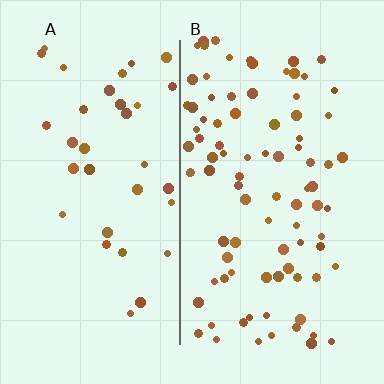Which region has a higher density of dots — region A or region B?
B (the right).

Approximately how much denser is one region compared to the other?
Approximately 2.6× — region B over region A.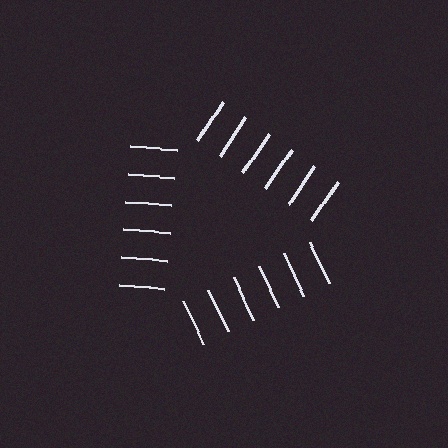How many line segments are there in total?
18 — 6 along each of the 3 edges.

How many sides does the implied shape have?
3 sides — the line-ends trace a triangle.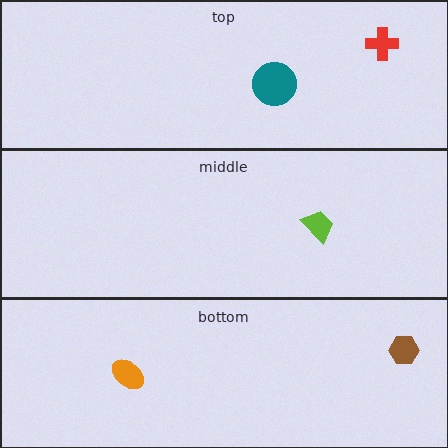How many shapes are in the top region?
2.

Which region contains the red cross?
The top region.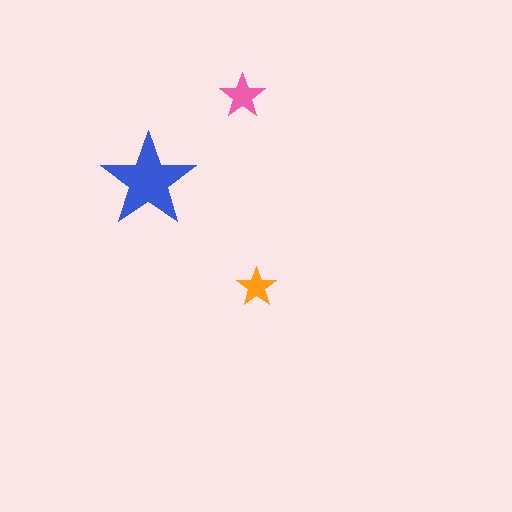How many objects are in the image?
There are 3 objects in the image.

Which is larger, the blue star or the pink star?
The blue one.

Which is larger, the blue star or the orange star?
The blue one.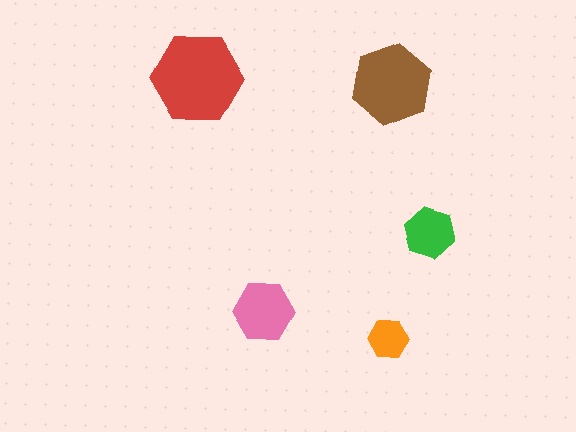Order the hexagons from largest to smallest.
the red one, the brown one, the pink one, the green one, the orange one.